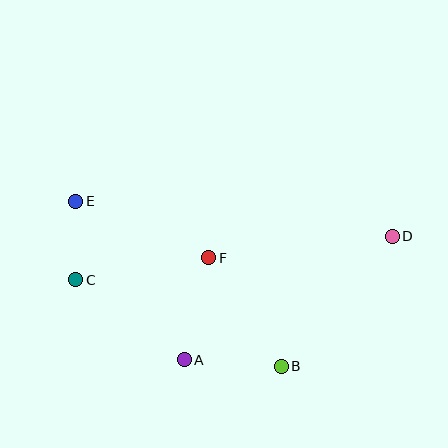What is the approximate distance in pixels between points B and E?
The distance between B and E is approximately 263 pixels.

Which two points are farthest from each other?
Points C and D are farthest from each other.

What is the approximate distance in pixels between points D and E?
The distance between D and E is approximately 318 pixels.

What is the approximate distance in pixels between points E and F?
The distance between E and F is approximately 145 pixels.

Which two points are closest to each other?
Points C and E are closest to each other.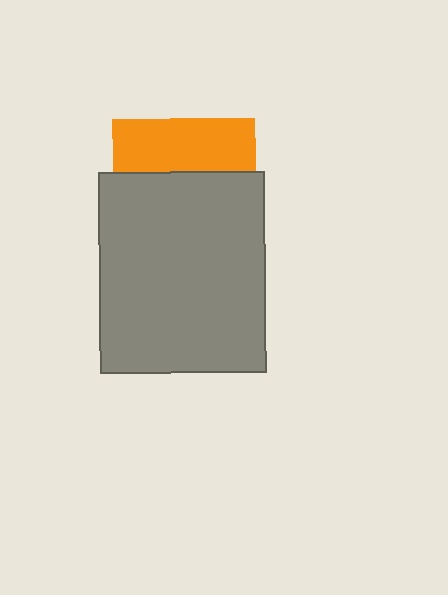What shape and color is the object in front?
The object in front is a gray rectangle.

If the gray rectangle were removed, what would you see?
You would see the complete orange square.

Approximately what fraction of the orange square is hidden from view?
Roughly 62% of the orange square is hidden behind the gray rectangle.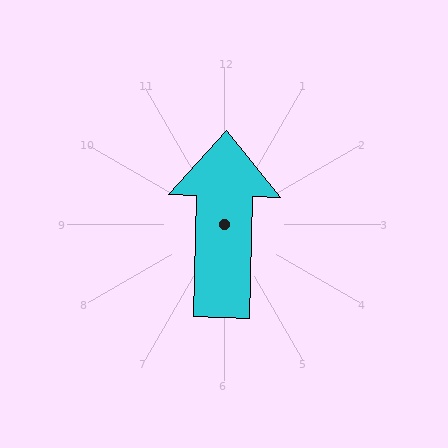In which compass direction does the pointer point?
North.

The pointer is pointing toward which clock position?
Roughly 12 o'clock.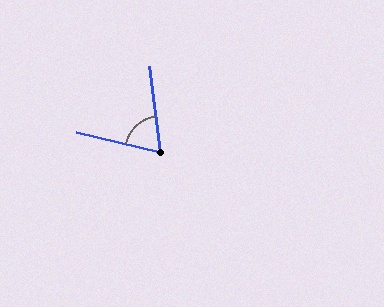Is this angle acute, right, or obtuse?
It is acute.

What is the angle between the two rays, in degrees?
Approximately 70 degrees.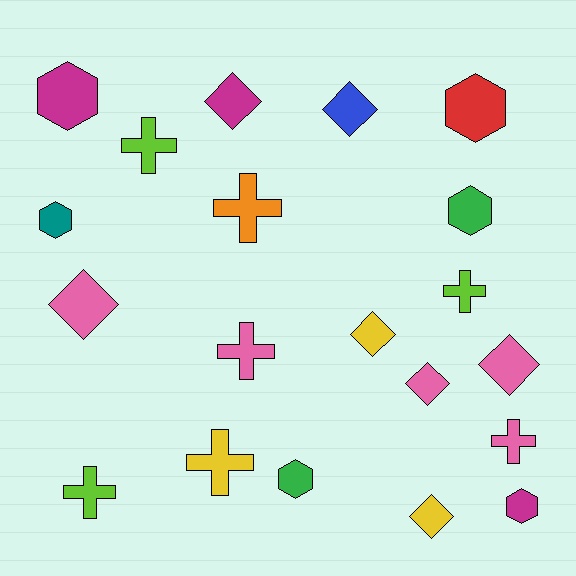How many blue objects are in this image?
There is 1 blue object.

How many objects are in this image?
There are 20 objects.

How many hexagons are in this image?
There are 6 hexagons.